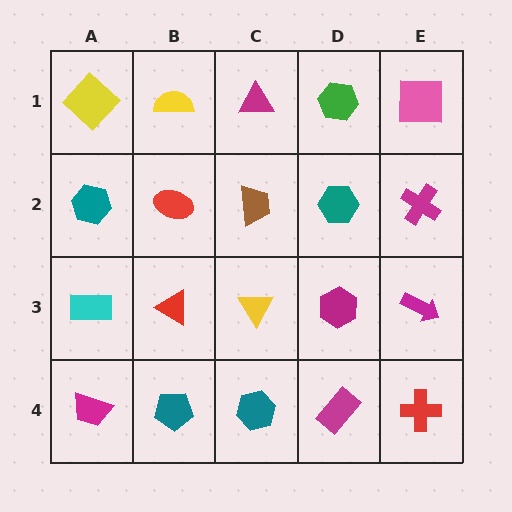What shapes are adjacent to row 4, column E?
A magenta arrow (row 3, column E), a magenta rectangle (row 4, column D).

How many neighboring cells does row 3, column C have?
4.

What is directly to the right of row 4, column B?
A teal hexagon.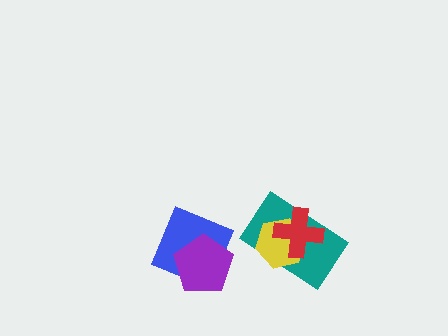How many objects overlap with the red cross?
2 objects overlap with the red cross.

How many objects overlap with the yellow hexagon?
2 objects overlap with the yellow hexagon.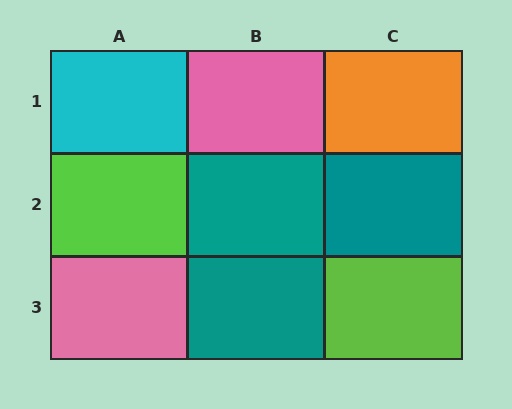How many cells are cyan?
1 cell is cyan.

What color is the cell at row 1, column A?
Cyan.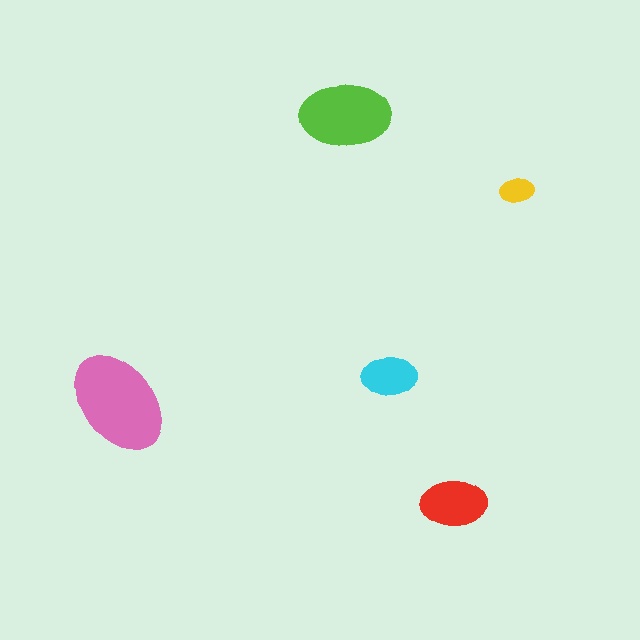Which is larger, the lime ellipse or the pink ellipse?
The pink one.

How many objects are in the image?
There are 5 objects in the image.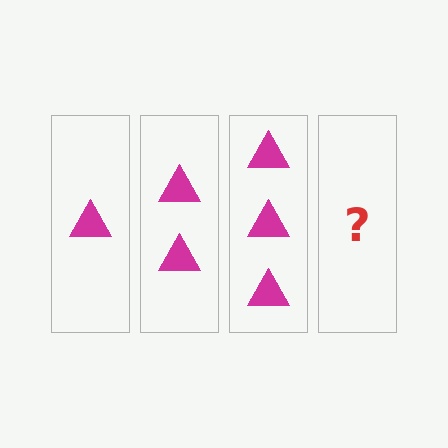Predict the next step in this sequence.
The next step is 4 triangles.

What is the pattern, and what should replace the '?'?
The pattern is that each step adds one more triangle. The '?' should be 4 triangles.